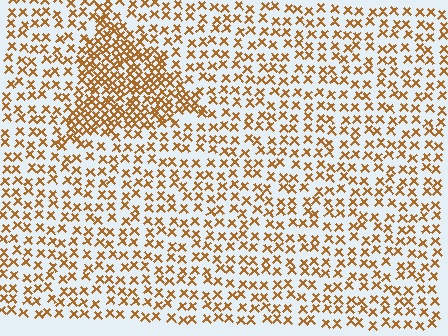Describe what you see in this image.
The image contains small brown elements arranged at two different densities. A triangle-shaped region is visible where the elements are more densely packed than the surrounding area.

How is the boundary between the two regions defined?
The boundary is defined by a change in element density (approximately 2.1x ratio). All elements are the same color, size, and shape.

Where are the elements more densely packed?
The elements are more densely packed inside the triangle boundary.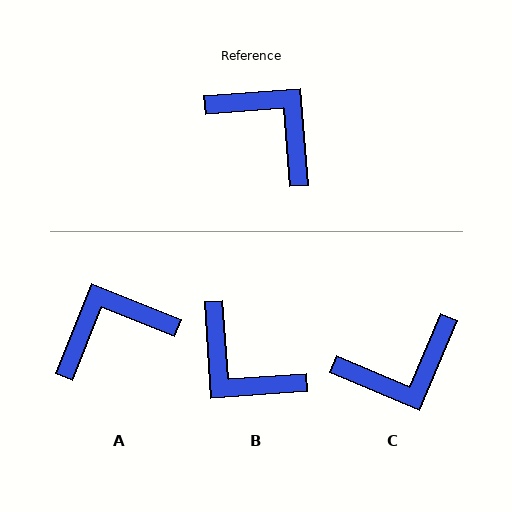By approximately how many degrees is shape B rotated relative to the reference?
Approximately 180 degrees counter-clockwise.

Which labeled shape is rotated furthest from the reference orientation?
B, about 180 degrees away.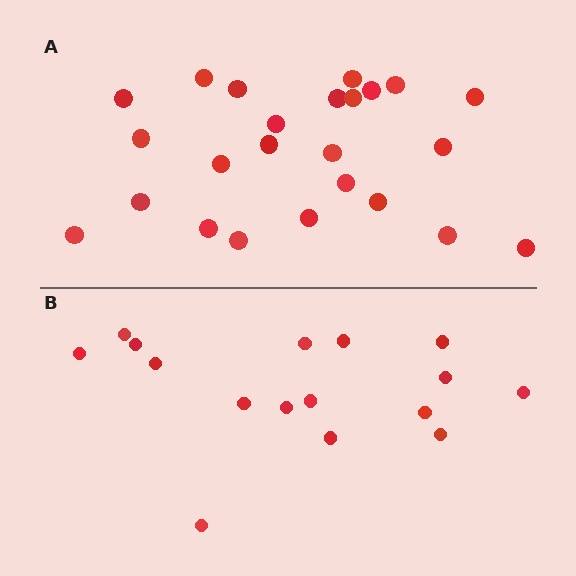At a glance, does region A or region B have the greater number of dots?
Region A (the top region) has more dots.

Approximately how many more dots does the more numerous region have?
Region A has roughly 8 or so more dots than region B.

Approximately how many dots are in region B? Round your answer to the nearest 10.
About 20 dots. (The exact count is 16, which rounds to 20.)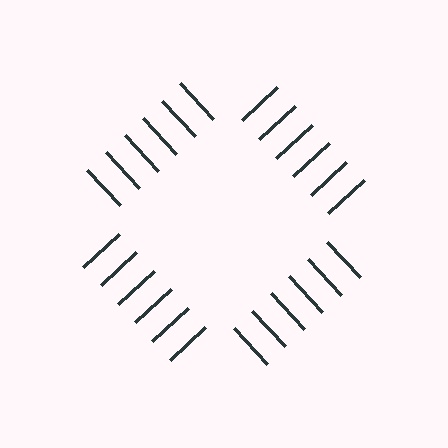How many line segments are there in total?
24 — 6 along each of the 4 edges.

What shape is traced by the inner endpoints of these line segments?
An illusory square — the line segments terminate on its edges but no continuous stroke is drawn.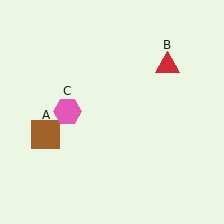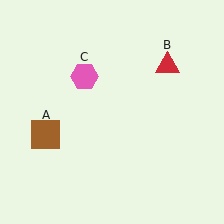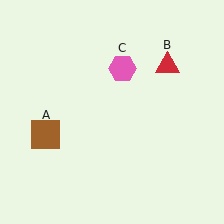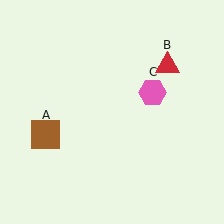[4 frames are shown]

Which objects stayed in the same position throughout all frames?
Brown square (object A) and red triangle (object B) remained stationary.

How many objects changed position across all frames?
1 object changed position: pink hexagon (object C).